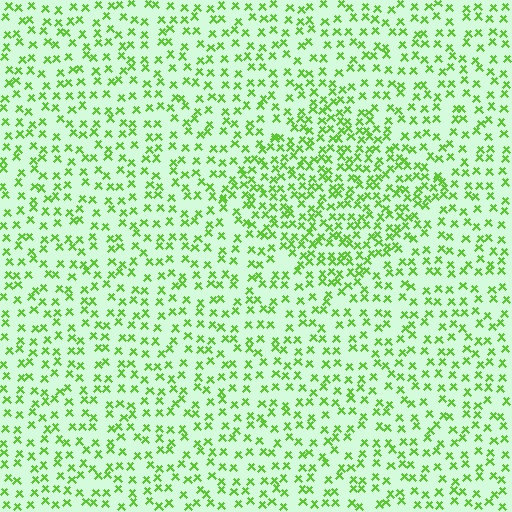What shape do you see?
I see a diamond.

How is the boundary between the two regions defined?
The boundary is defined by a change in element density (approximately 1.8x ratio). All elements are the same color, size, and shape.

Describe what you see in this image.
The image contains small lime elements arranged at two different densities. A diamond-shaped region is visible where the elements are more densely packed than the surrounding area.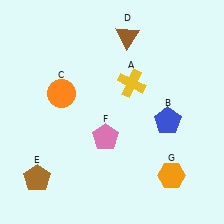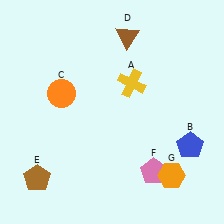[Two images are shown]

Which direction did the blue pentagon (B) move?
The blue pentagon (B) moved down.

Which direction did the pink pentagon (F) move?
The pink pentagon (F) moved right.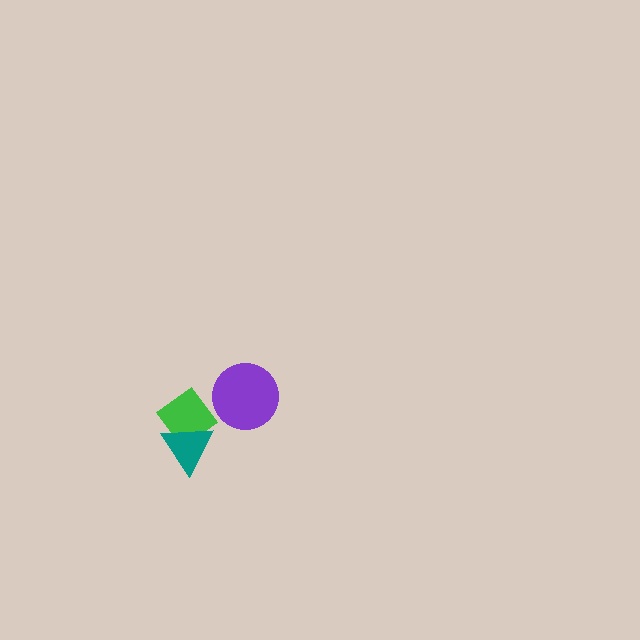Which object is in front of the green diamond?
The teal triangle is in front of the green diamond.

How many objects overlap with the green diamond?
1 object overlaps with the green diamond.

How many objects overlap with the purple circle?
0 objects overlap with the purple circle.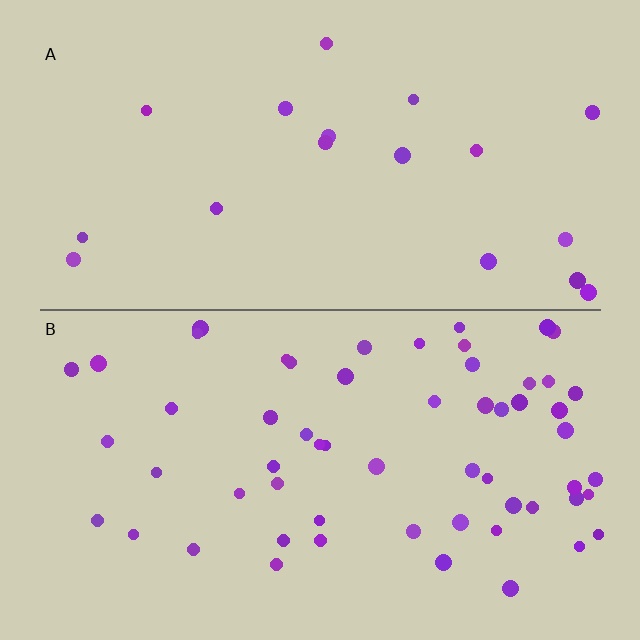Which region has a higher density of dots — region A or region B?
B (the bottom).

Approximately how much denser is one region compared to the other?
Approximately 3.2× — region B over region A.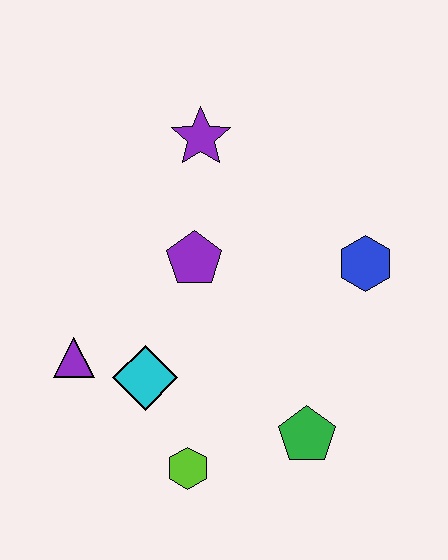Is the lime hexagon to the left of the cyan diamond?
No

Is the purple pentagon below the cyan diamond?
No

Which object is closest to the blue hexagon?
The purple pentagon is closest to the blue hexagon.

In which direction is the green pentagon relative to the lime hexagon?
The green pentagon is to the right of the lime hexagon.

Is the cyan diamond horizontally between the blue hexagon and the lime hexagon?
No